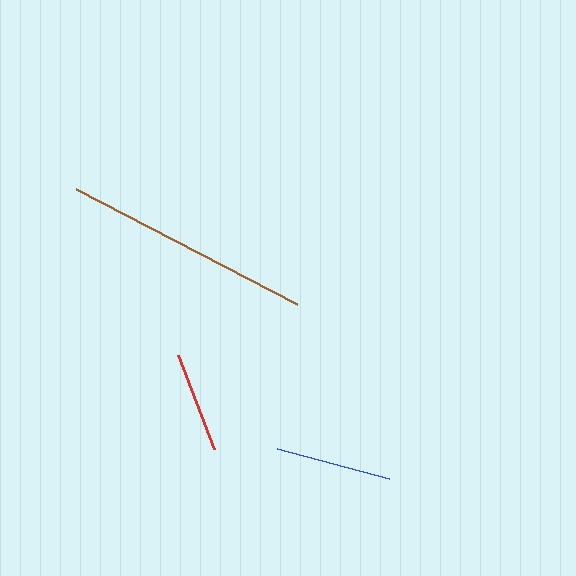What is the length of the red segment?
The red segment is approximately 101 pixels long.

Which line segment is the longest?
The brown line is the longest at approximately 250 pixels.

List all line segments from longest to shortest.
From longest to shortest: brown, blue, red.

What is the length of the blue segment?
The blue segment is approximately 116 pixels long.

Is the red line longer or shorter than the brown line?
The brown line is longer than the red line.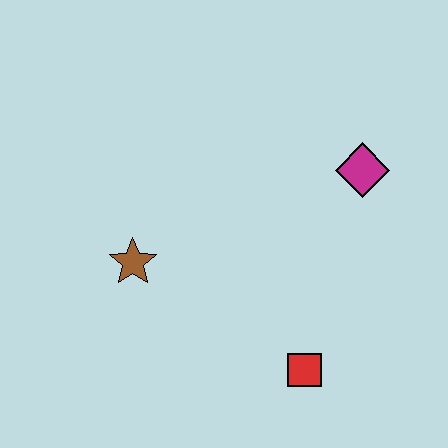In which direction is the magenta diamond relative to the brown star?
The magenta diamond is to the right of the brown star.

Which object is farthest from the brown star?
The magenta diamond is farthest from the brown star.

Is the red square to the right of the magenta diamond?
No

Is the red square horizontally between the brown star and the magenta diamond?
Yes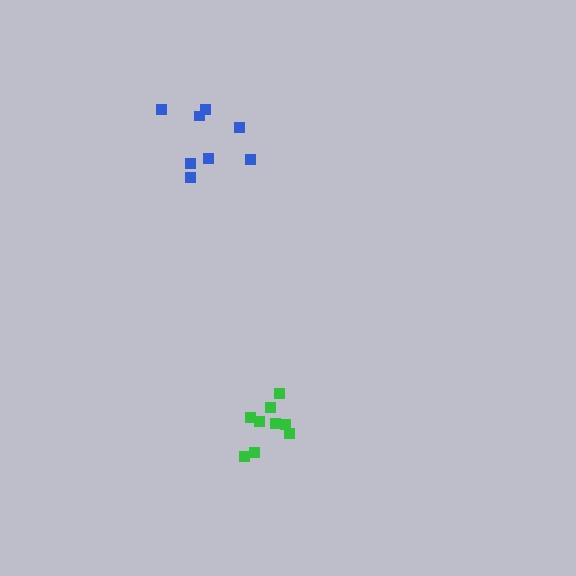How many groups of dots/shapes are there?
There are 2 groups.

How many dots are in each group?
Group 1: 8 dots, Group 2: 9 dots (17 total).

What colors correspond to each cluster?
The clusters are colored: blue, green.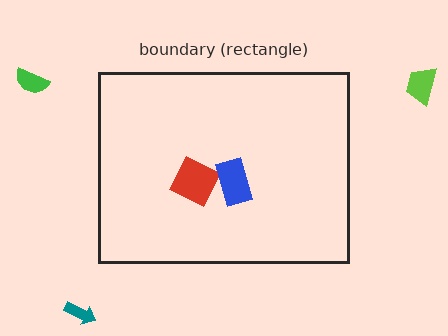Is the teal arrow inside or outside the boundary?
Outside.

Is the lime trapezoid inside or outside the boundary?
Outside.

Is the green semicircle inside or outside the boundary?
Outside.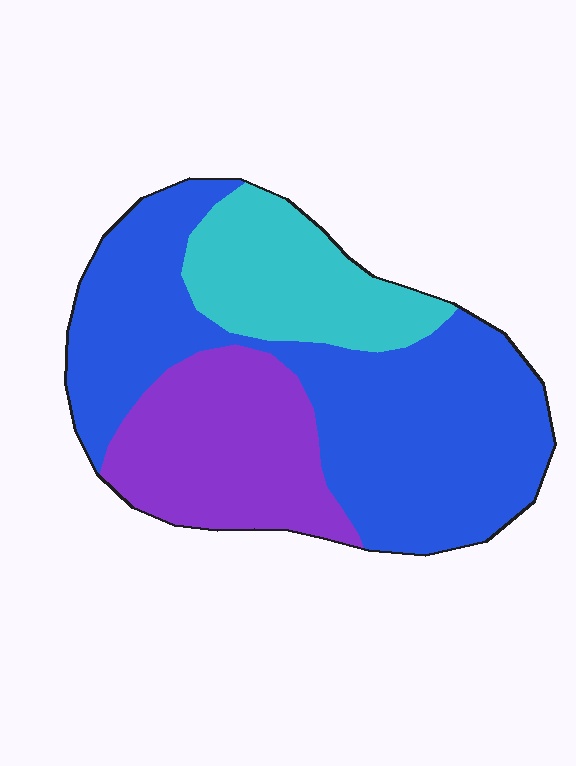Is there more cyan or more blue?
Blue.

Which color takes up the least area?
Cyan, at roughly 20%.